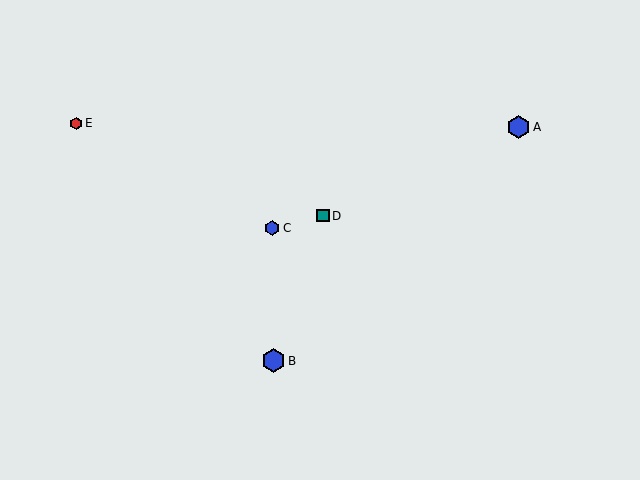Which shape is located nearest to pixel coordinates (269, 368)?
The blue hexagon (labeled B) at (273, 361) is nearest to that location.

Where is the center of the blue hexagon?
The center of the blue hexagon is at (272, 228).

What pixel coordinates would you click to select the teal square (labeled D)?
Click at (323, 216) to select the teal square D.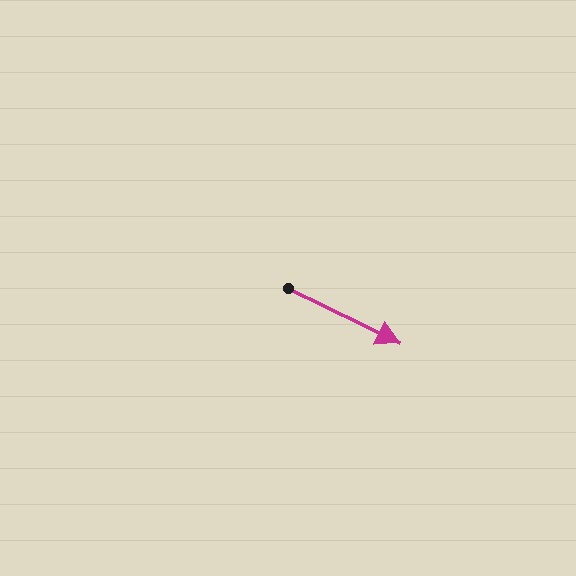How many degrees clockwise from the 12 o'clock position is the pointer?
Approximately 116 degrees.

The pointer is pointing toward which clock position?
Roughly 4 o'clock.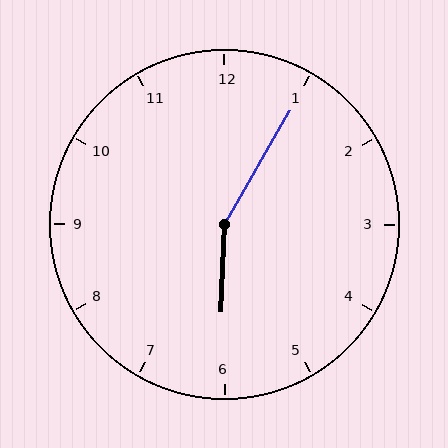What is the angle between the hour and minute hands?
Approximately 152 degrees.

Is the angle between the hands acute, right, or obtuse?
It is obtuse.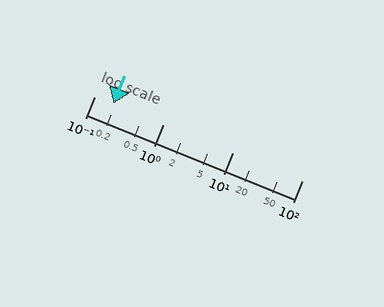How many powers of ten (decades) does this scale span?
The scale spans 3 decades, from 0.1 to 100.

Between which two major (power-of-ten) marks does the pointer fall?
The pointer is between 0.1 and 1.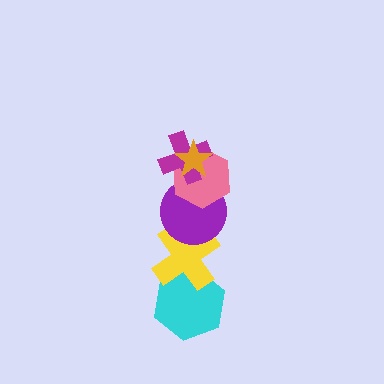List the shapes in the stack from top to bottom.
From top to bottom: the orange star, the magenta cross, the pink hexagon, the purple circle, the yellow cross, the cyan hexagon.